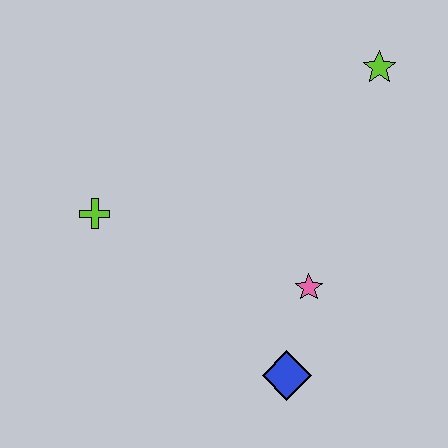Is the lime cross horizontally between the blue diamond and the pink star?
No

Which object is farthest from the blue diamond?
The lime star is farthest from the blue diamond.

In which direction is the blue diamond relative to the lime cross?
The blue diamond is to the right of the lime cross.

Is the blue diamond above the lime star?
No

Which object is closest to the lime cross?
The pink star is closest to the lime cross.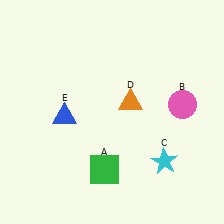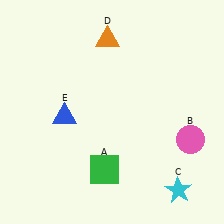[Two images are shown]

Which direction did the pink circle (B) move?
The pink circle (B) moved down.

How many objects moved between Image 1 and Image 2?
3 objects moved between the two images.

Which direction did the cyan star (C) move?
The cyan star (C) moved down.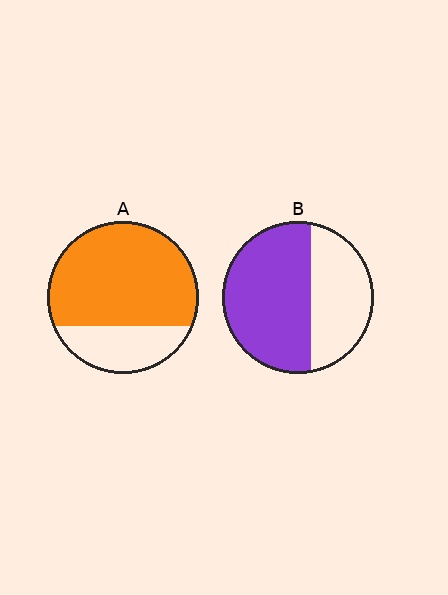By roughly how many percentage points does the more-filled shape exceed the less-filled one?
By roughly 10 percentage points (A over B).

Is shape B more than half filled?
Yes.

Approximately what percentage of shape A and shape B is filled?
A is approximately 75% and B is approximately 60%.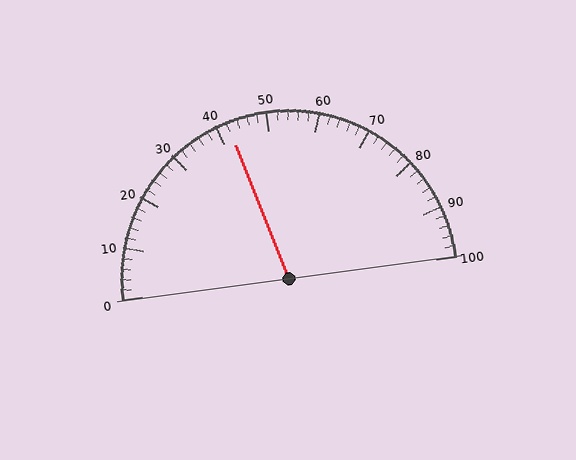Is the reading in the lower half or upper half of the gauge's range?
The reading is in the lower half of the range (0 to 100).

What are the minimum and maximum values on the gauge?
The gauge ranges from 0 to 100.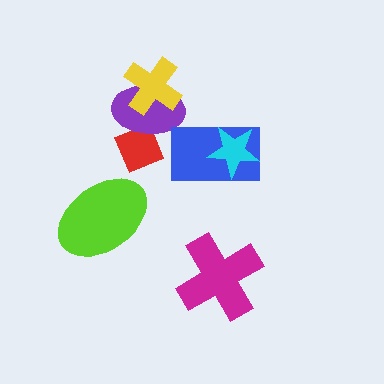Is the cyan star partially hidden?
No, no other shape covers it.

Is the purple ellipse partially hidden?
Yes, it is partially covered by another shape.